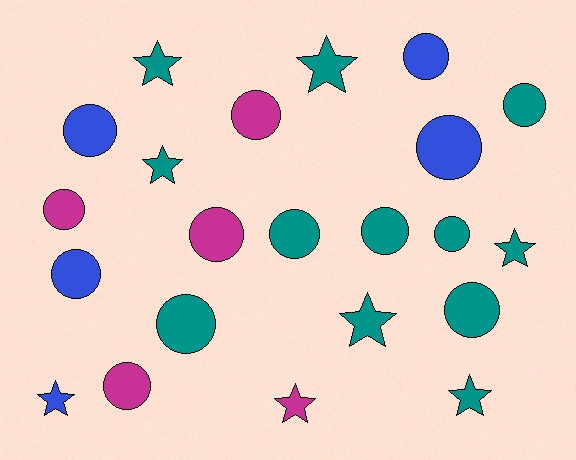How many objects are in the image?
There are 22 objects.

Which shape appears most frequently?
Circle, with 14 objects.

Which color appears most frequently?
Teal, with 12 objects.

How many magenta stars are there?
There is 1 magenta star.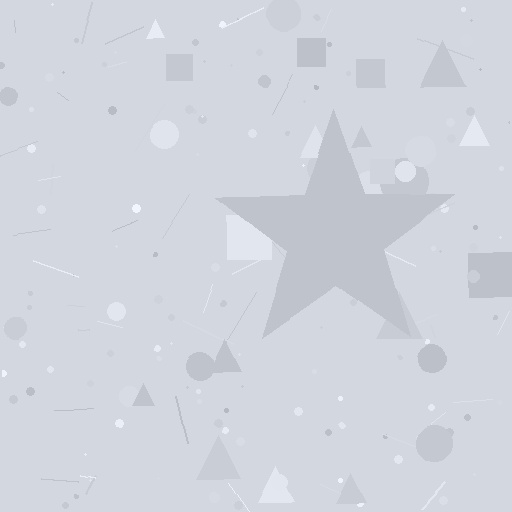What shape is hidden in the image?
A star is hidden in the image.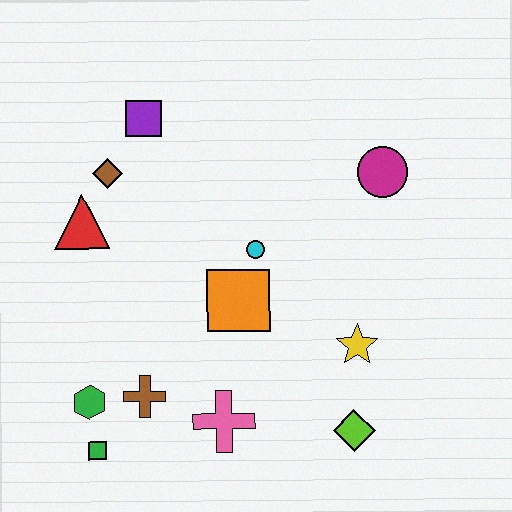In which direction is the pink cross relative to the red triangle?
The pink cross is below the red triangle.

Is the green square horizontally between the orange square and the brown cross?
No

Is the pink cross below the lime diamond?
No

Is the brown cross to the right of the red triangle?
Yes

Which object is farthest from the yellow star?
The purple square is farthest from the yellow star.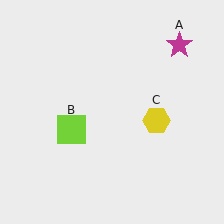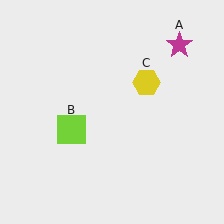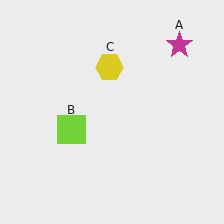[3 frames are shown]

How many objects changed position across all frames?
1 object changed position: yellow hexagon (object C).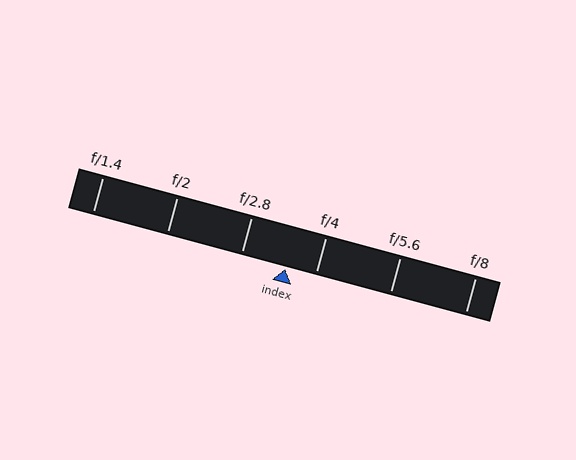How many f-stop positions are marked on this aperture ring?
There are 6 f-stop positions marked.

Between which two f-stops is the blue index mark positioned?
The index mark is between f/2.8 and f/4.